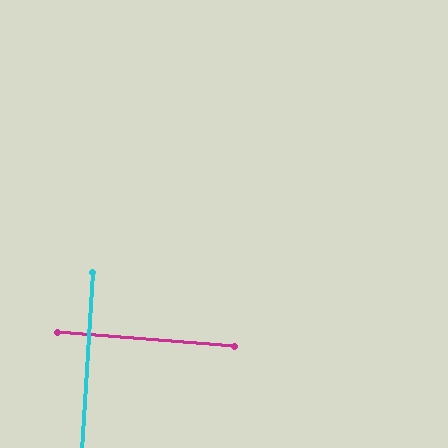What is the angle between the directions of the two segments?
Approximately 89 degrees.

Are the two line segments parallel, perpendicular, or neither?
Perpendicular — they meet at approximately 89°.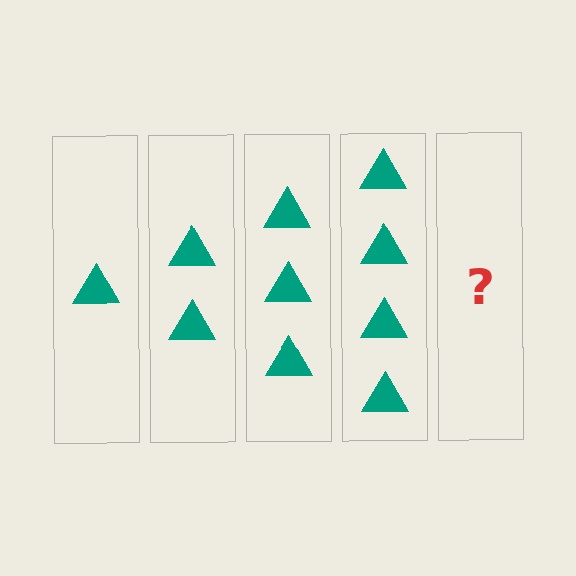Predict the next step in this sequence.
The next step is 5 triangles.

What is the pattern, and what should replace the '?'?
The pattern is that each step adds one more triangle. The '?' should be 5 triangles.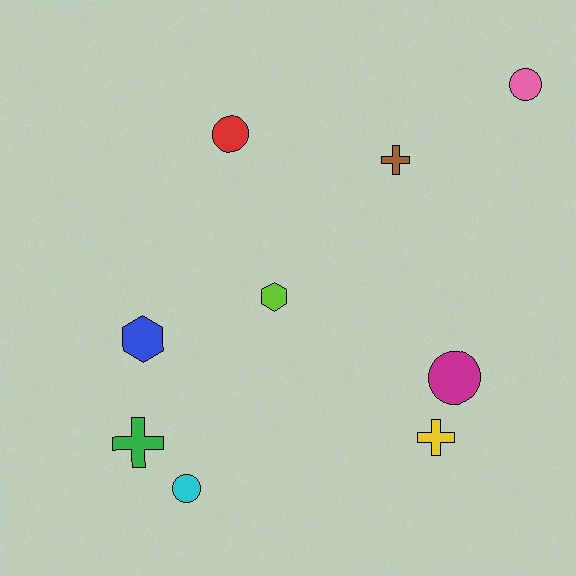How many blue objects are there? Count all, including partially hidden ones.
There is 1 blue object.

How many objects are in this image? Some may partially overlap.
There are 9 objects.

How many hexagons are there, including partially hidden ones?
There are 2 hexagons.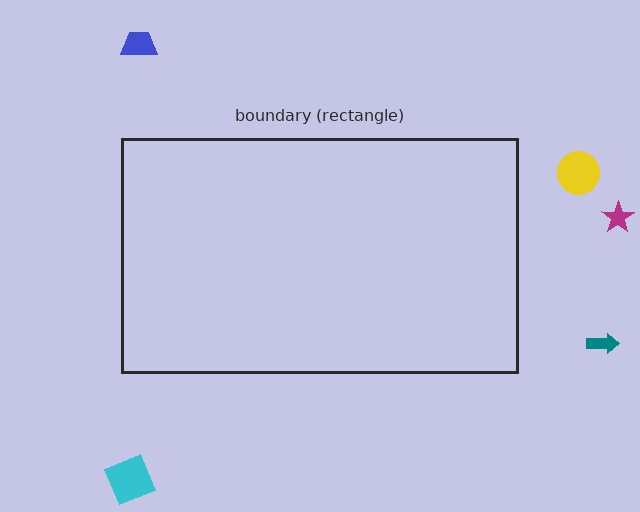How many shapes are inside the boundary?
0 inside, 5 outside.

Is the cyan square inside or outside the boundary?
Outside.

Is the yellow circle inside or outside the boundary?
Outside.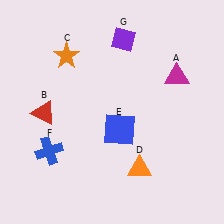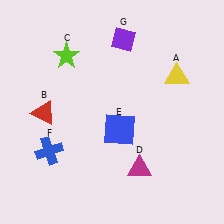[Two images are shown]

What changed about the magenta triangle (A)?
In Image 1, A is magenta. In Image 2, it changed to yellow.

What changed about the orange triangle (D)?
In Image 1, D is orange. In Image 2, it changed to magenta.